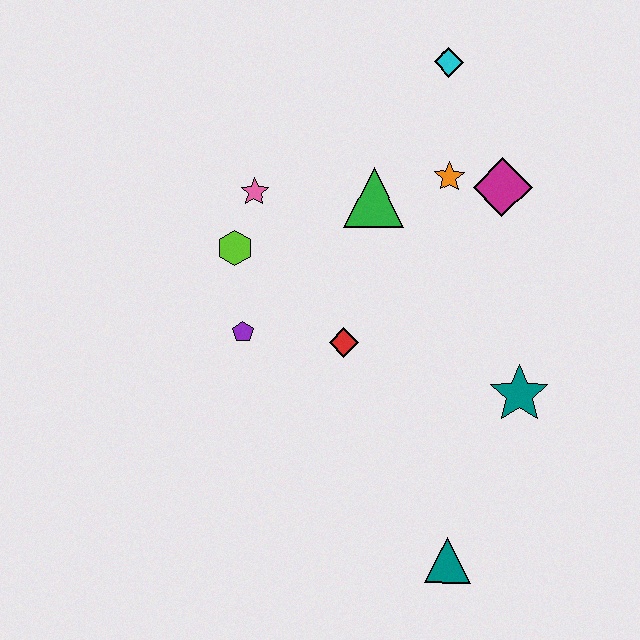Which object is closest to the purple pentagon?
The lime hexagon is closest to the purple pentagon.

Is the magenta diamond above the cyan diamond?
No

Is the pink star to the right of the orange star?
No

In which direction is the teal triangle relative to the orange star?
The teal triangle is below the orange star.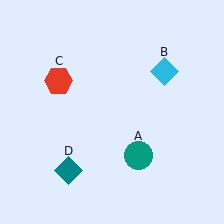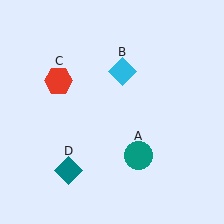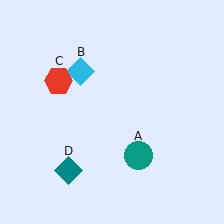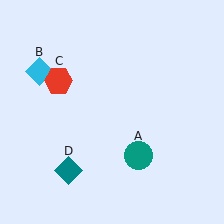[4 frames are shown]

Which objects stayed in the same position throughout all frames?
Teal circle (object A) and red hexagon (object C) and teal diamond (object D) remained stationary.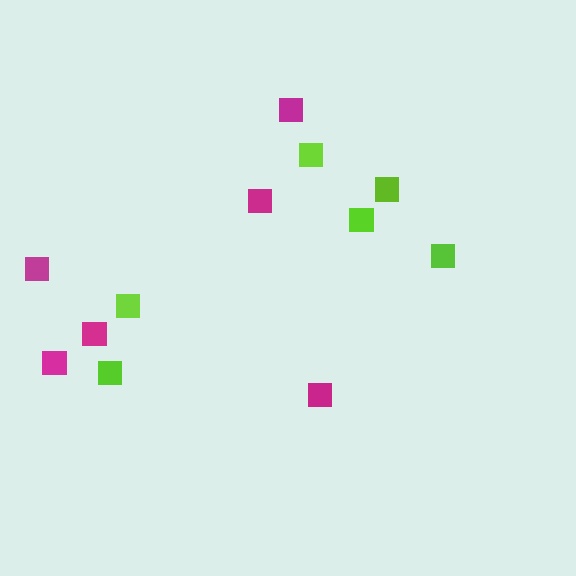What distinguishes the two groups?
There are 2 groups: one group of magenta squares (6) and one group of lime squares (6).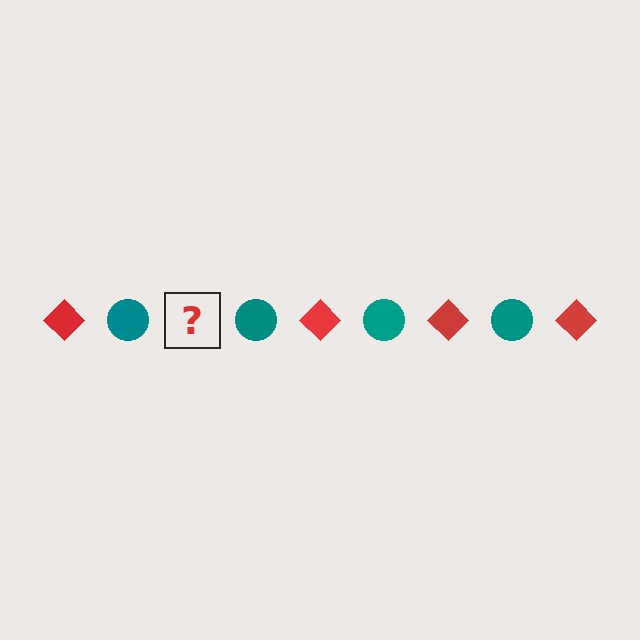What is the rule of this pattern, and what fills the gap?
The rule is that the pattern alternates between red diamond and teal circle. The gap should be filled with a red diamond.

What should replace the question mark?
The question mark should be replaced with a red diamond.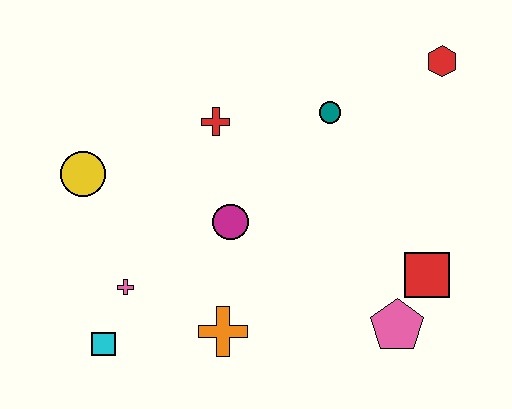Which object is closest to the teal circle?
The red cross is closest to the teal circle.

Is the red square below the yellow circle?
Yes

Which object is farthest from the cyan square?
The red hexagon is farthest from the cyan square.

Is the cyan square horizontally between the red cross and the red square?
No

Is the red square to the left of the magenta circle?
No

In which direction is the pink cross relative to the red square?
The pink cross is to the left of the red square.